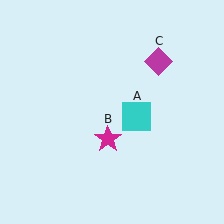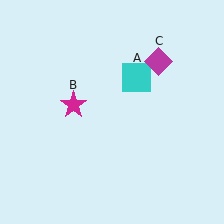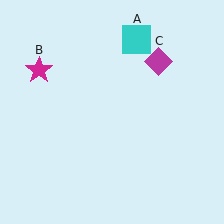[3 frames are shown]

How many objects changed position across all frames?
2 objects changed position: cyan square (object A), magenta star (object B).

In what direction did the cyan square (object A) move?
The cyan square (object A) moved up.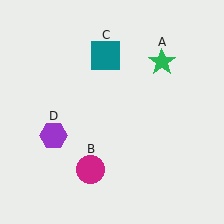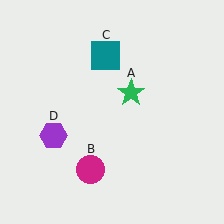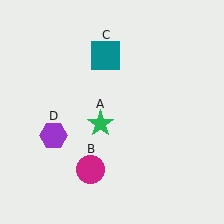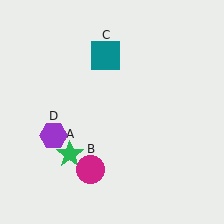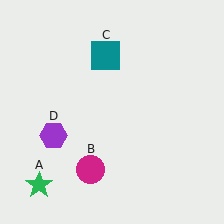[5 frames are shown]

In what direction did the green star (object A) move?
The green star (object A) moved down and to the left.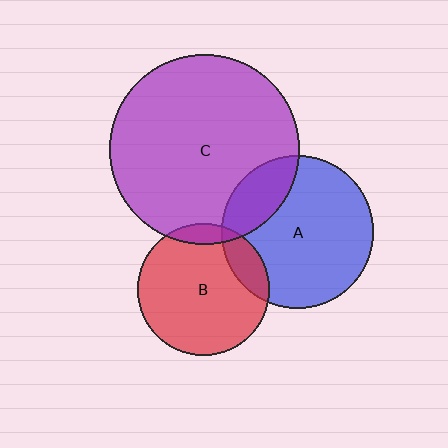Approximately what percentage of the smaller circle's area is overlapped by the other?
Approximately 10%.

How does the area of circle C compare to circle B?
Approximately 2.1 times.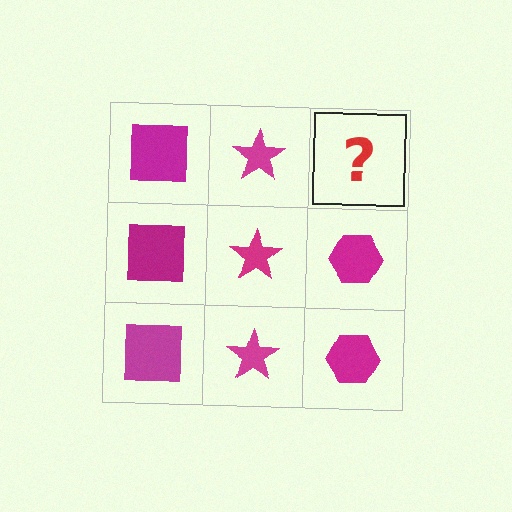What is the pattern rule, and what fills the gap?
The rule is that each column has a consistent shape. The gap should be filled with a magenta hexagon.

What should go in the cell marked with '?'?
The missing cell should contain a magenta hexagon.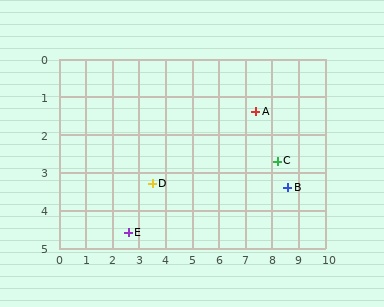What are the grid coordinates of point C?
Point C is at approximately (8.2, 2.7).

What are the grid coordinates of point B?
Point B is at approximately (8.6, 3.4).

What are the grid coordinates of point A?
Point A is at approximately (7.4, 1.4).